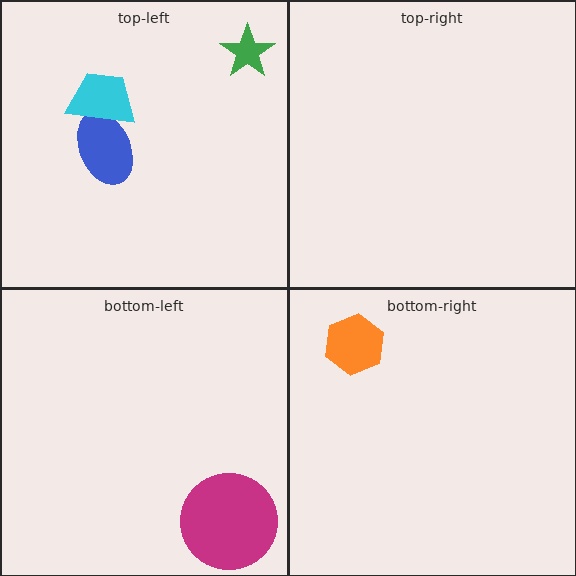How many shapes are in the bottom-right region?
1.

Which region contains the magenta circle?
The bottom-left region.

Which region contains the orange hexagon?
The bottom-right region.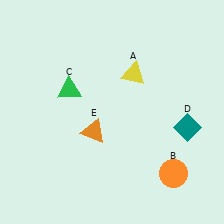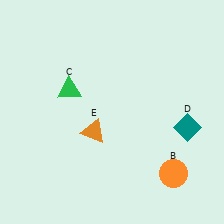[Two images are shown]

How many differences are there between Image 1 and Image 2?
There is 1 difference between the two images.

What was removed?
The yellow triangle (A) was removed in Image 2.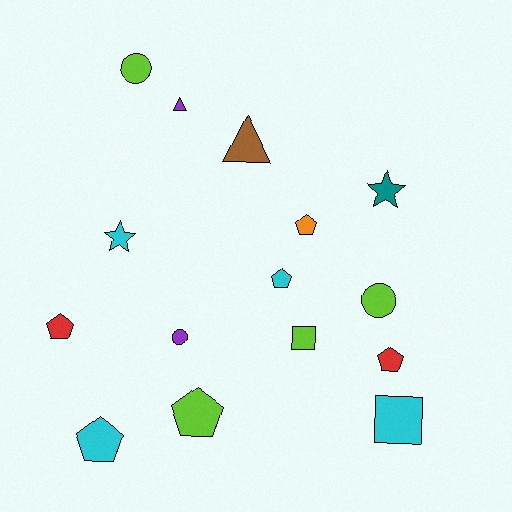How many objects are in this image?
There are 15 objects.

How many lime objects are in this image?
There are 4 lime objects.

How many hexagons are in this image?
There are no hexagons.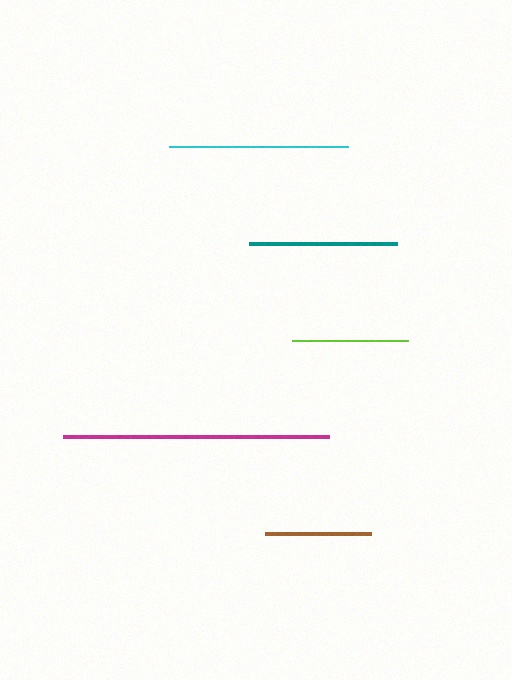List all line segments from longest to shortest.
From longest to shortest: magenta, cyan, teal, lime, brown.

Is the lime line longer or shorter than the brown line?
The lime line is longer than the brown line.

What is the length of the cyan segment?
The cyan segment is approximately 179 pixels long.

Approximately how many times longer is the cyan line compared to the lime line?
The cyan line is approximately 1.5 times the length of the lime line.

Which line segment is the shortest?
The brown line is the shortest at approximately 106 pixels.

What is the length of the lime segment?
The lime segment is approximately 116 pixels long.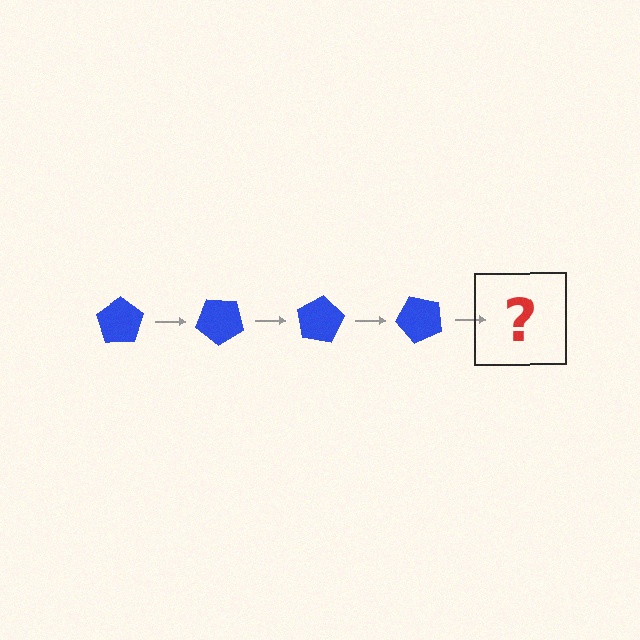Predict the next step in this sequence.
The next step is a blue pentagon rotated 160 degrees.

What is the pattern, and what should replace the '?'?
The pattern is that the pentagon rotates 40 degrees each step. The '?' should be a blue pentagon rotated 160 degrees.